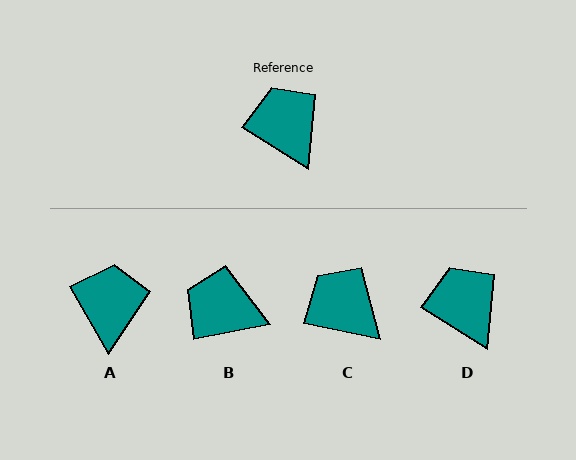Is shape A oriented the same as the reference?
No, it is off by about 28 degrees.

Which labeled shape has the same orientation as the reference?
D.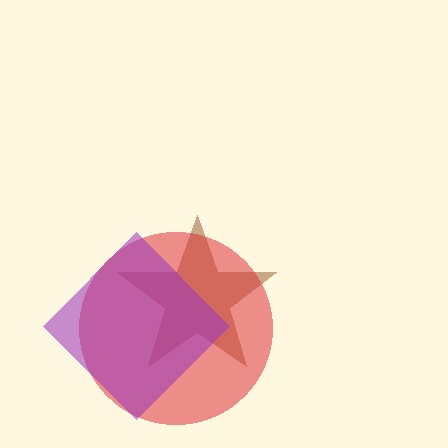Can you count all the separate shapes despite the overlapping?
Yes, there are 3 separate shapes.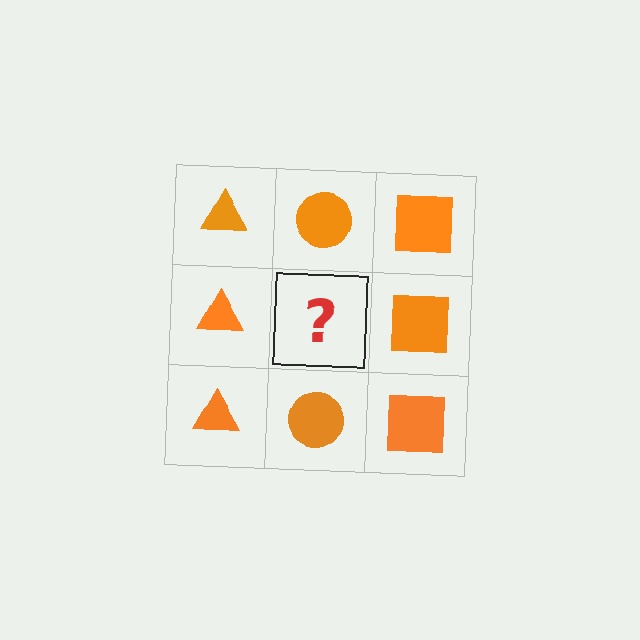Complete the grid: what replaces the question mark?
The question mark should be replaced with an orange circle.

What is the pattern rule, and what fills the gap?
The rule is that each column has a consistent shape. The gap should be filled with an orange circle.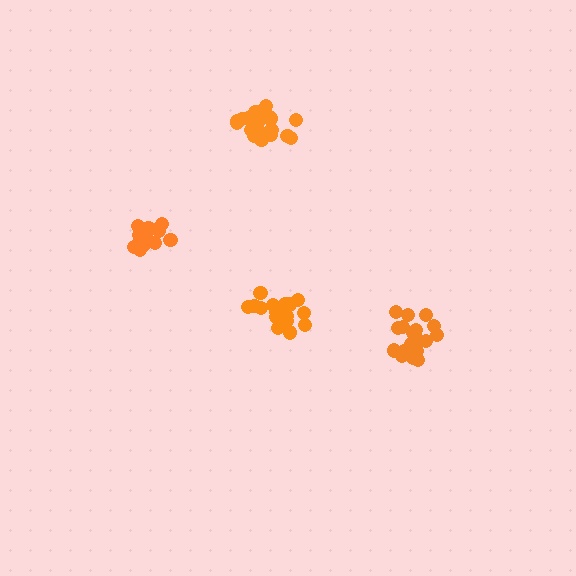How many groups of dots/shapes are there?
There are 4 groups.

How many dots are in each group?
Group 1: 20 dots, Group 2: 20 dots, Group 3: 17 dots, Group 4: 21 dots (78 total).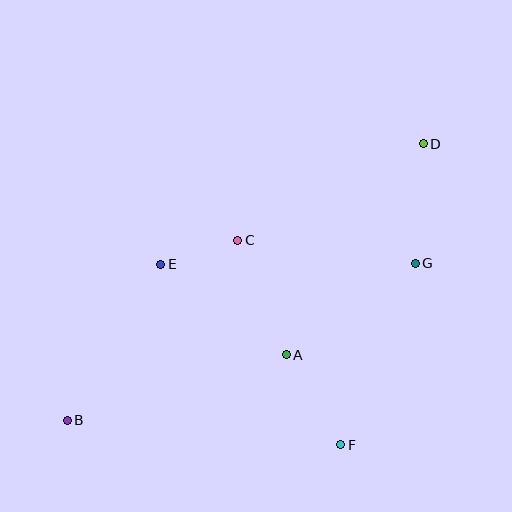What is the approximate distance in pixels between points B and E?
The distance between B and E is approximately 182 pixels.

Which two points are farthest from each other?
Points B and D are farthest from each other.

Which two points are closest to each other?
Points C and E are closest to each other.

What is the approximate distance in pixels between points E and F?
The distance between E and F is approximately 255 pixels.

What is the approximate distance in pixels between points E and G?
The distance between E and G is approximately 255 pixels.